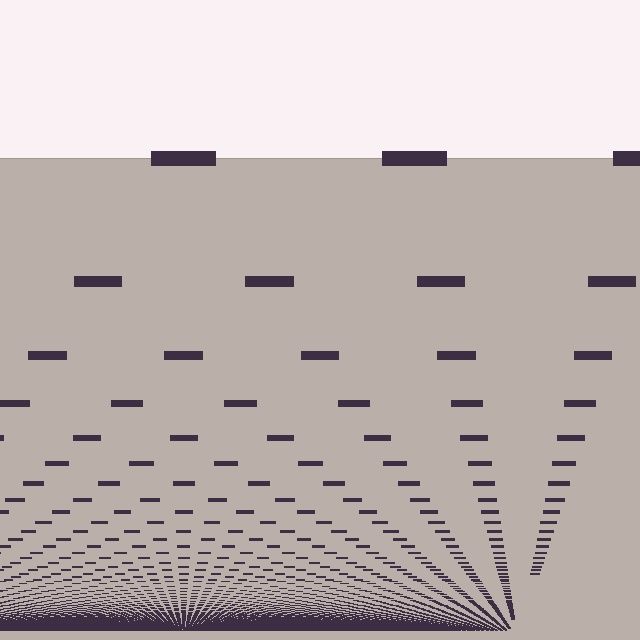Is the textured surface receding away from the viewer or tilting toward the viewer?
The surface appears to tilt toward the viewer. Texture elements get larger and sparser toward the top.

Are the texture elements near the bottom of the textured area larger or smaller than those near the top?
Smaller. The gradient is inverted — elements near the bottom are smaller and denser.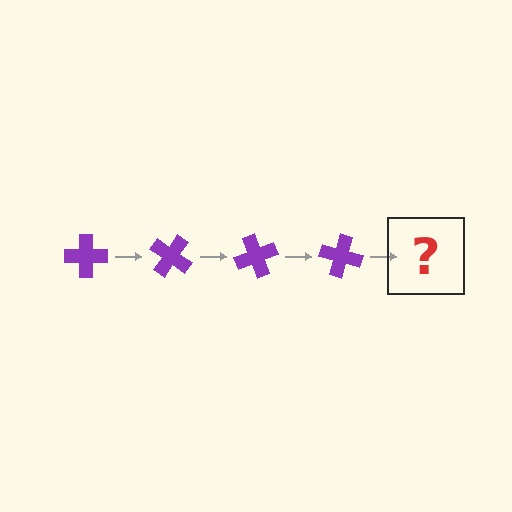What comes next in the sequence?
The next element should be a purple cross rotated 140 degrees.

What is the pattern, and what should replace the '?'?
The pattern is that the cross rotates 35 degrees each step. The '?' should be a purple cross rotated 140 degrees.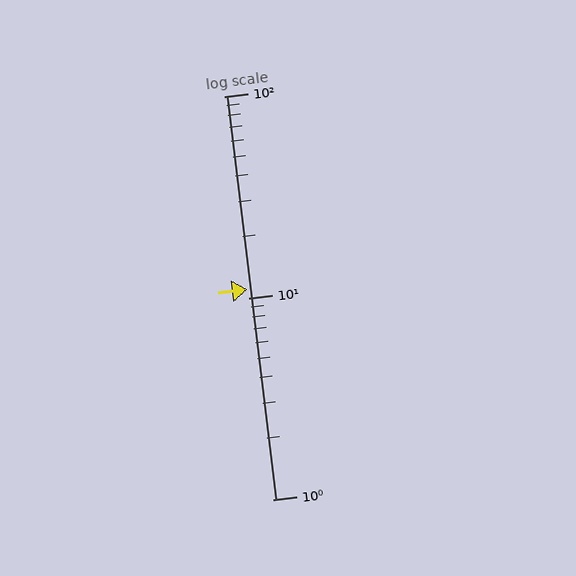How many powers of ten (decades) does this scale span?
The scale spans 2 decades, from 1 to 100.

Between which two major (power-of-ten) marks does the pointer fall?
The pointer is between 10 and 100.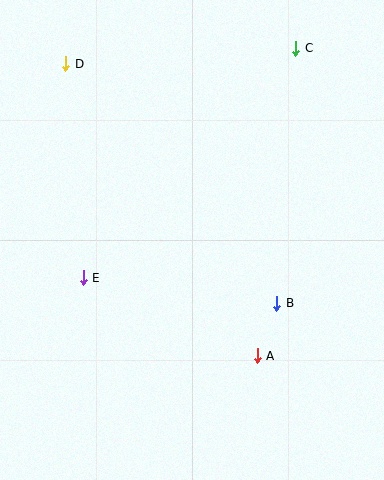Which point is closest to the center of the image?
Point B at (277, 303) is closest to the center.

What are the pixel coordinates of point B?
Point B is at (277, 303).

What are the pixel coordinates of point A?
Point A is at (257, 356).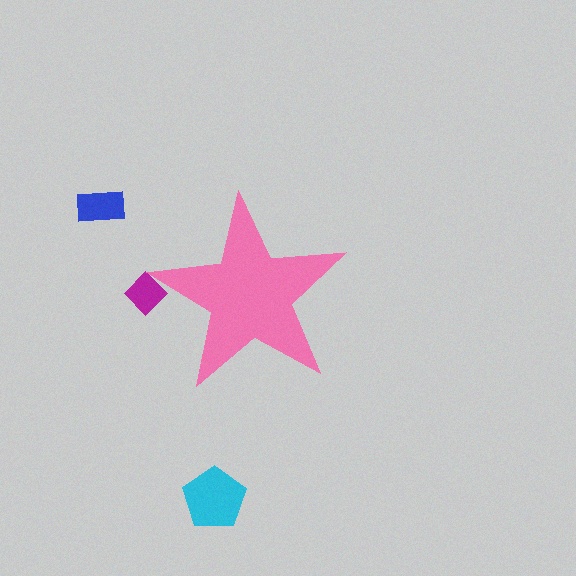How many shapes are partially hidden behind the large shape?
1 shape is partially hidden.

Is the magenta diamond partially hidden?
Yes, the magenta diamond is partially hidden behind the pink star.